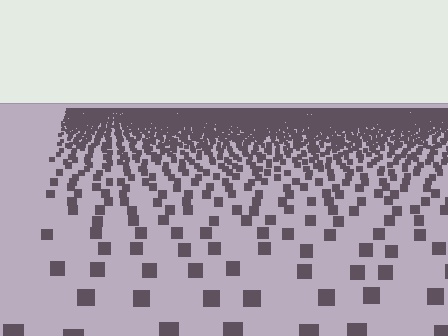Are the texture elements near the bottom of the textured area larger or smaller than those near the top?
Larger. Near the bottom, elements are closer to the viewer and appear at a bigger on-screen size.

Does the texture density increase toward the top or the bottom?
Density increases toward the top.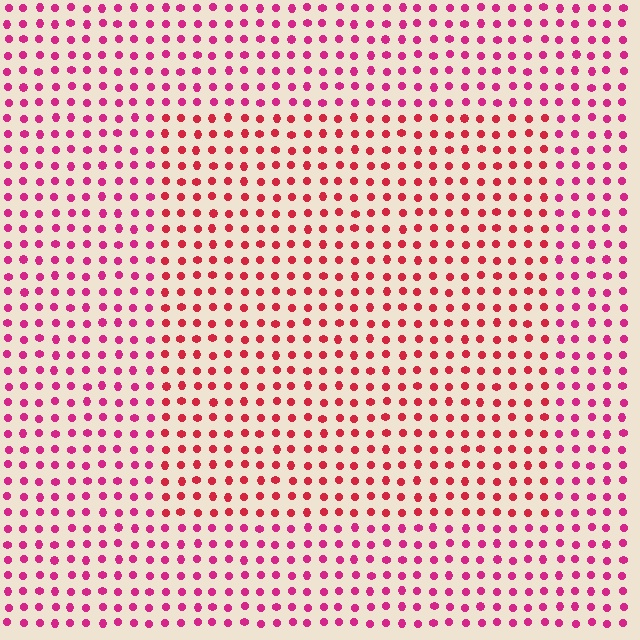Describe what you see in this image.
The image is filled with small magenta elements in a uniform arrangement. A rectangle-shaped region is visible where the elements are tinted to a slightly different hue, forming a subtle color boundary.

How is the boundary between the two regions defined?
The boundary is defined purely by a slight shift in hue (about 26 degrees). Spacing, size, and orientation are identical on both sides.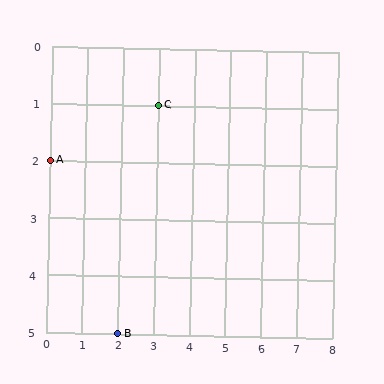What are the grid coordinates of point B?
Point B is at grid coordinates (2, 5).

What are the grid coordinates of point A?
Point A is at grid coordinates (0, 2).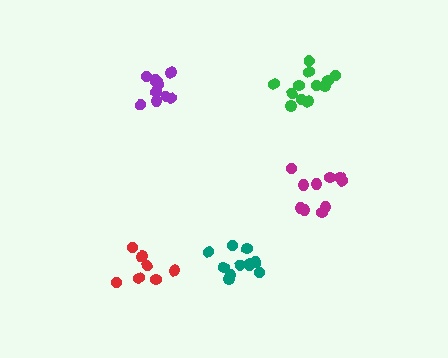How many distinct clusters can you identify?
There are 5 distinct clusters.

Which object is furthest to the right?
The magenta cluster is rightmost.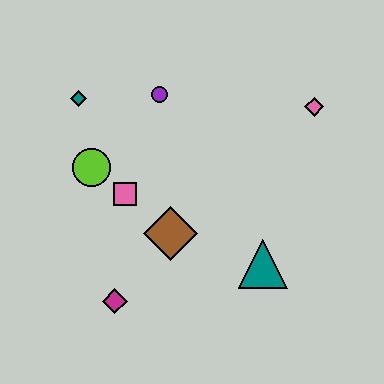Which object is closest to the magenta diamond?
The brown diamond is closest to the magenta diamond.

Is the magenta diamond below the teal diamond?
Yes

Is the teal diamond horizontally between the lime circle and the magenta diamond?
No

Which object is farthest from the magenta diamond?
The pink diamond is farthest from the magenta diamond.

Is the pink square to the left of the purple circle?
Yes